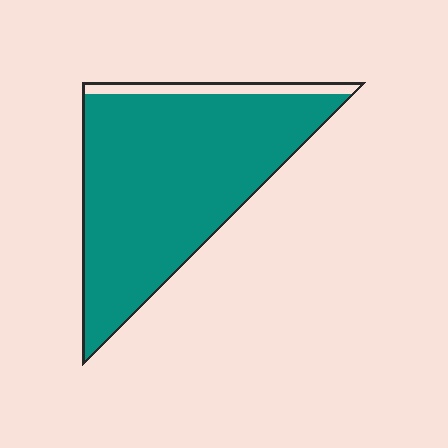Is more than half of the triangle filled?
Yes.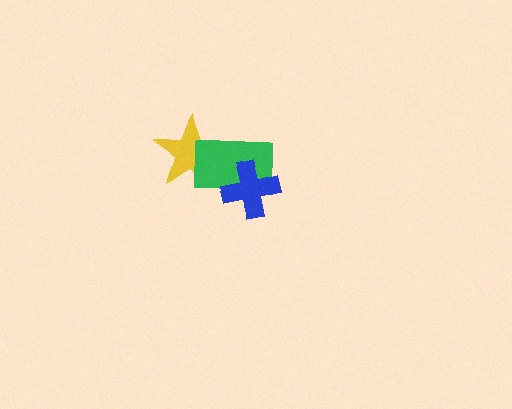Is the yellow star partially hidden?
Yes, it is partially covered by another shape.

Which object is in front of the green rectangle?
The blue cross is in front of the green rectangle.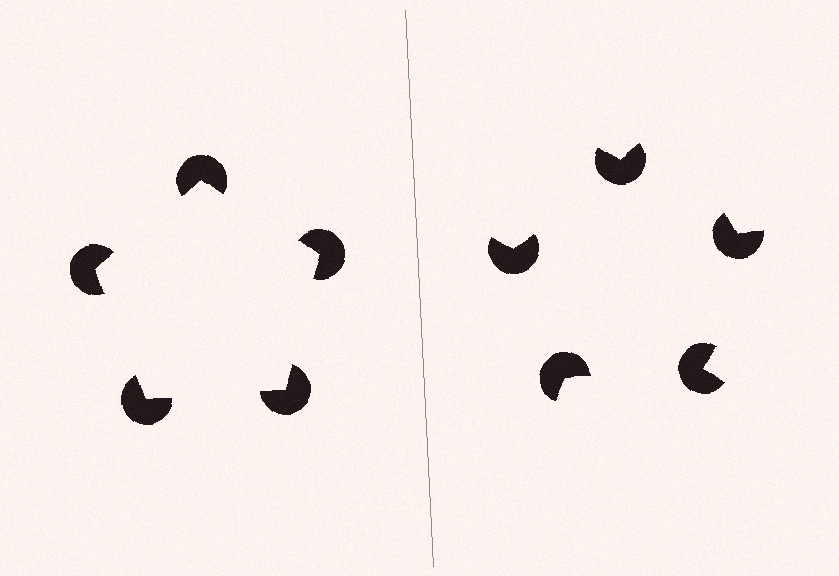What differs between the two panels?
The pac-man discs are positioned identically on both sides; only the wedge orientations differ. On the left they align to a pentagon; on the right they are misaligned.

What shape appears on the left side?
An illusory pentagon.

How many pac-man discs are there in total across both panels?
10 — 5 on each side.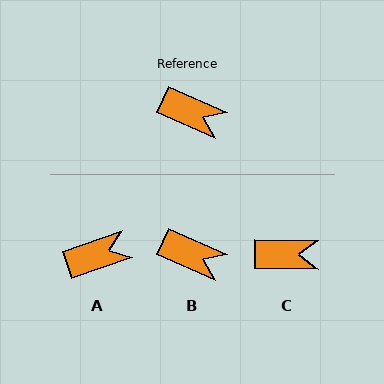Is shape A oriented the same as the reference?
No, it is off by about 43 degrees.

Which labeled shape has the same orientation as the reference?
B.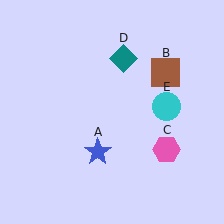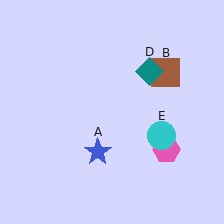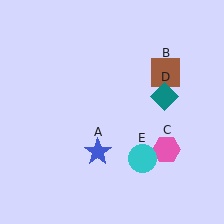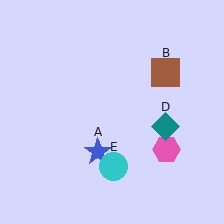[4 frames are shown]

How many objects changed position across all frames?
2 objects changed position: teal diamond (object D), cyan circle (object E).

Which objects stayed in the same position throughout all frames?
Blue star (object A) and brown square (object B) and pink hexagon (object C) remained stationary.